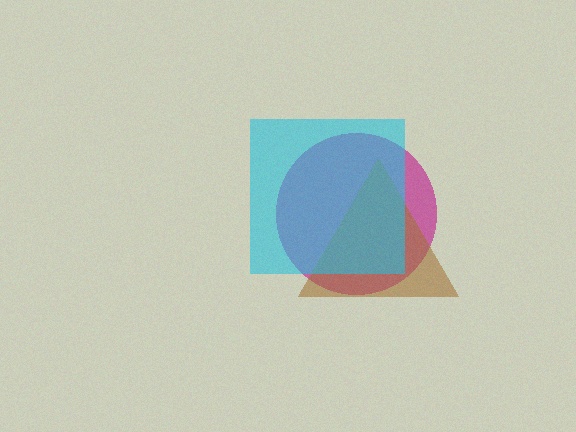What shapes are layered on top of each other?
The layered shapes are: a magenta circle, a brown triangle, a cyan square.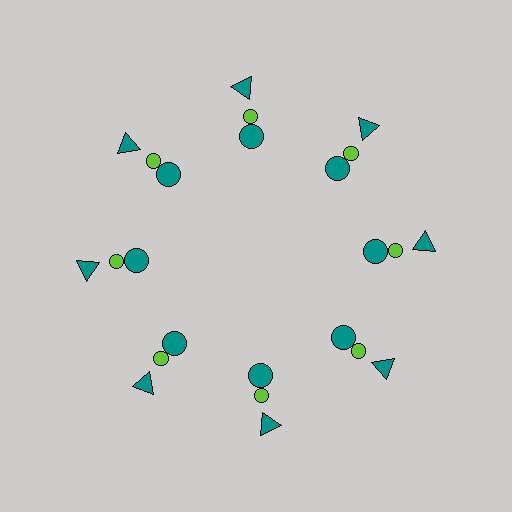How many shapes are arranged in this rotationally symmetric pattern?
There are 24 shapes, arranged in 8 groups of 3.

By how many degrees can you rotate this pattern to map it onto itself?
The pattern maps onto itself every 45 degrees of rotation.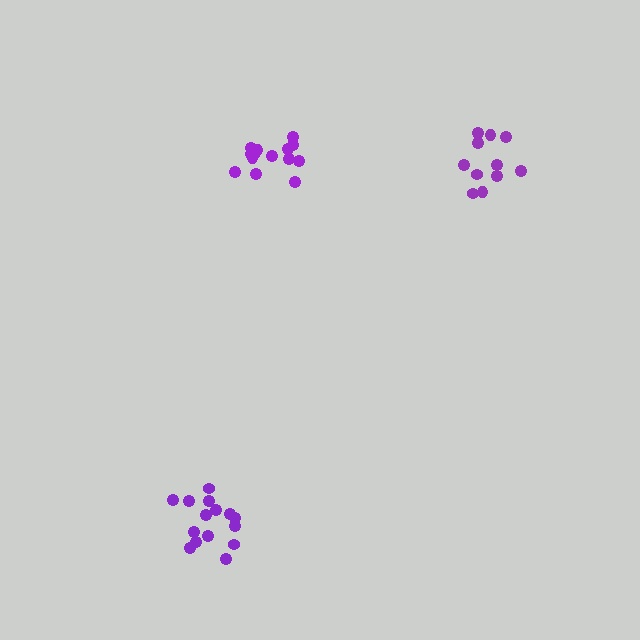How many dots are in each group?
Group 1: 11 dots, Group 2: 15 dots, Group 3: 14 dots (40 total).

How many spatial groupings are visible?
There are 3 spatial groupings.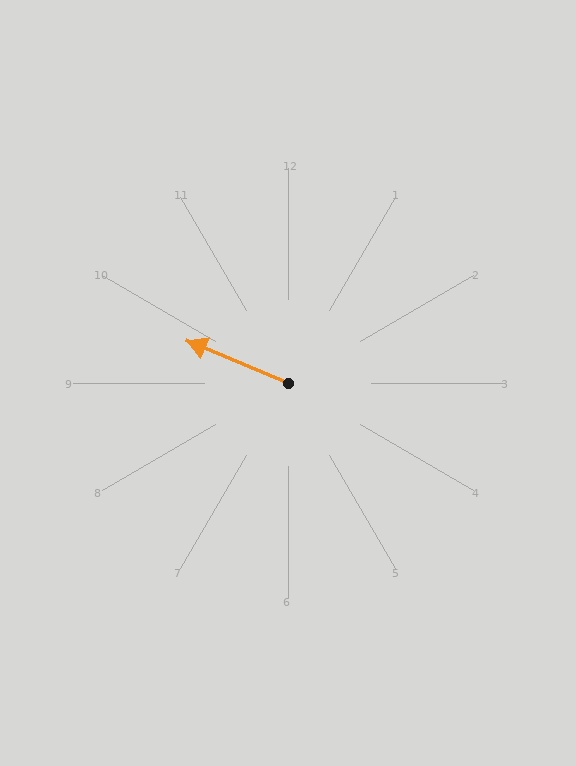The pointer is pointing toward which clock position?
Roughly 10 o'clock.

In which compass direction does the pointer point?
Northwest.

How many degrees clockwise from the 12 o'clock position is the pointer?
Approximately 293 degrees.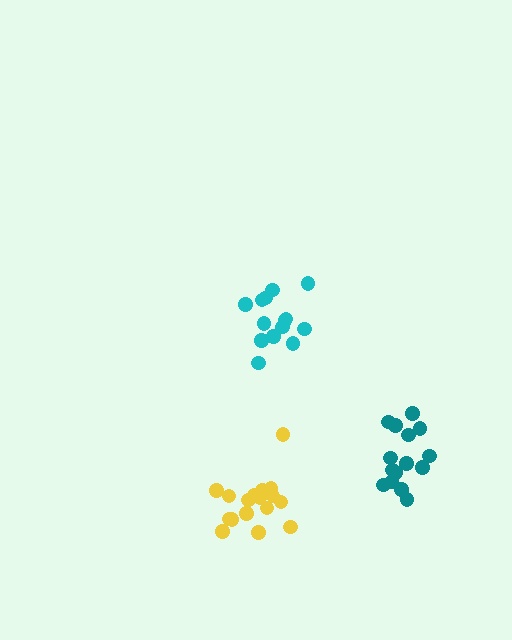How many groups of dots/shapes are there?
There are 3 groups.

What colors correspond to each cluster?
The clusters are colored: teal, cyan, yellow.